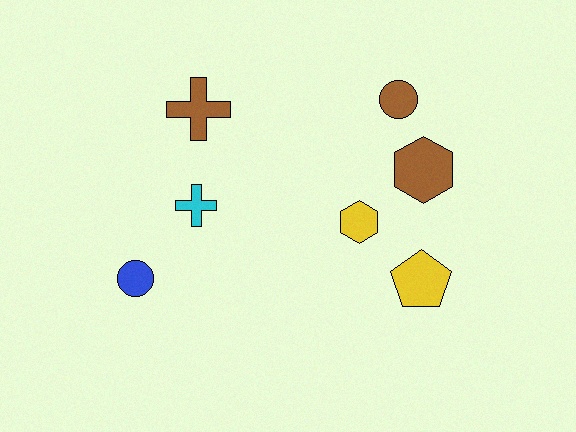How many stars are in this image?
There are no stars.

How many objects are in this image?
There are 7 objects.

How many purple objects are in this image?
There are no purple objects.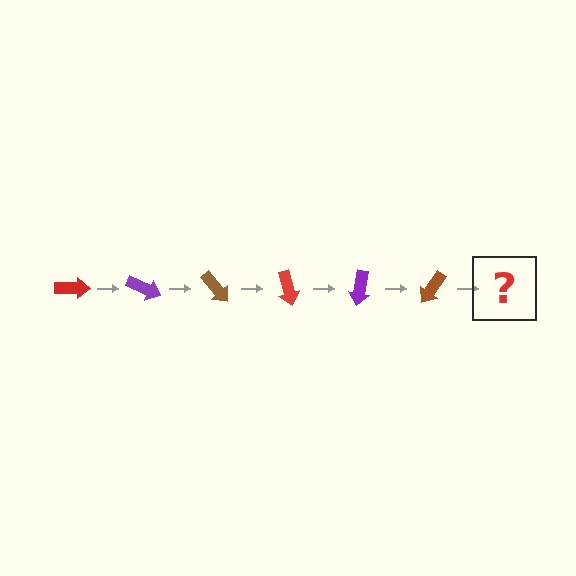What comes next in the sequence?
The next element should be a red arrow, rotated 150 degrees from the start.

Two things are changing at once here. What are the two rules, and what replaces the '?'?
The two rules are that it rotates 25 degrees each step and the color cycles through red, purple, and brown. The '?' should be a red arrow, rotated 150 degrees from the start.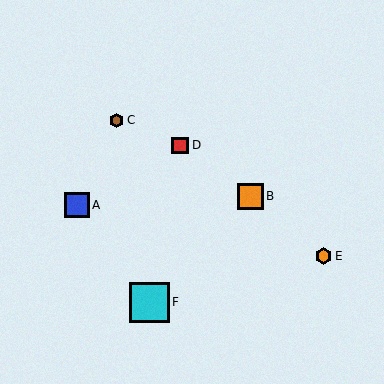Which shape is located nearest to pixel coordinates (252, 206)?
The orange square (labeled B) at (250, 196) is nearest to that location.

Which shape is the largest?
The cyan square (labeled F) is the largest.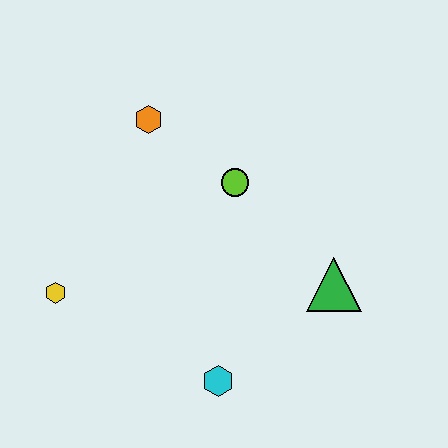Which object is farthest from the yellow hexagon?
The green triangle is farthest from the yellow hexagon.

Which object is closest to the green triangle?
The lime circle is closest to the green triangle.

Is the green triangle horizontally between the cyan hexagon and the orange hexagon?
No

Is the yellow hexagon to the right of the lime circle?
No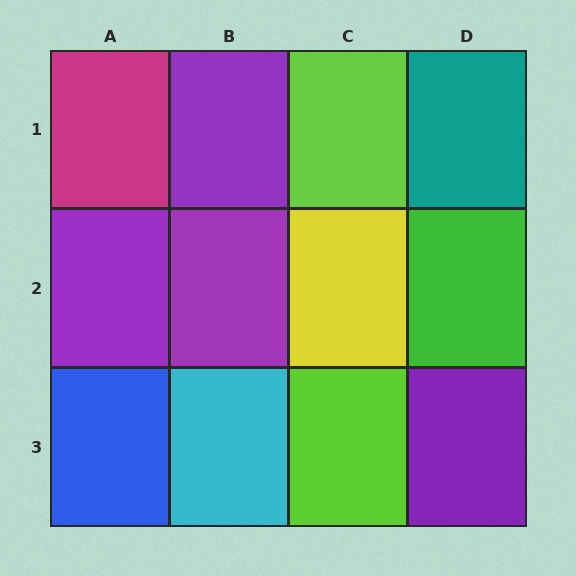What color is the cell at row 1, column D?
Teal.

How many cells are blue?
1 cell is blue.